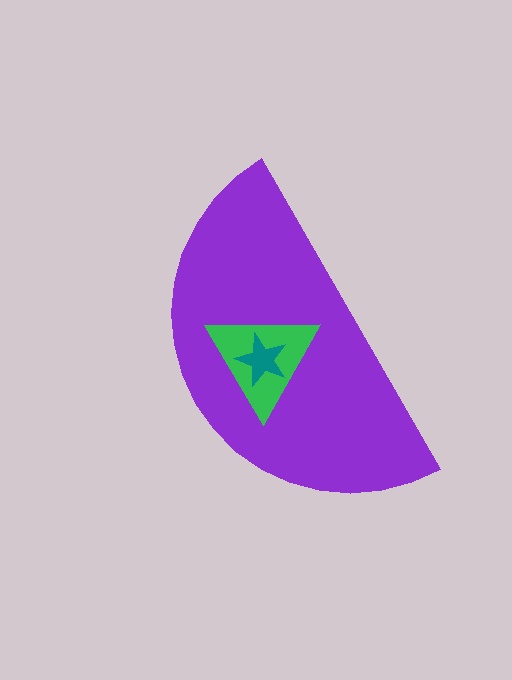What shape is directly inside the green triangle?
The teal star.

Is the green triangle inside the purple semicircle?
Yes.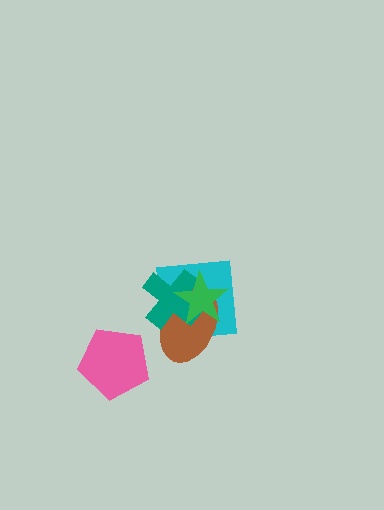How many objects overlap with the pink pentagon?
0 objects overlap with the pink pentagon.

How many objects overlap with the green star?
3 objects overlap with the green star.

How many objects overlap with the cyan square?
3 objects overlap with the cyan square.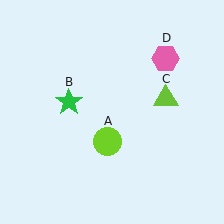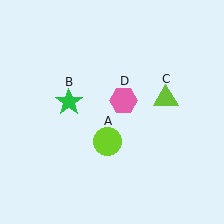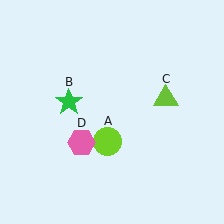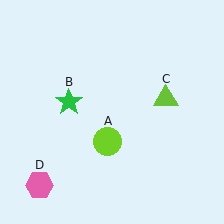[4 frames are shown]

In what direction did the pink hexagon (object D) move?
The pink hexagon (object D) moved down and to the left.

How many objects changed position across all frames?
1 object changed position: pink hexagon (object D).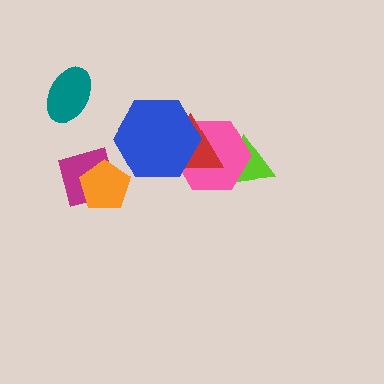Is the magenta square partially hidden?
Yes, it is partially covered by another shape.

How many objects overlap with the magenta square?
1 object overlaps with the magenta square.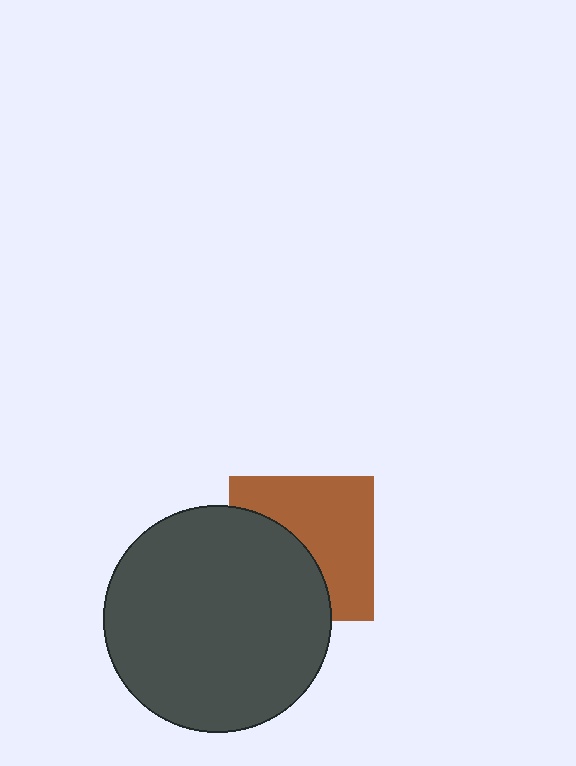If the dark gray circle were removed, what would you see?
You would see the complete brown square.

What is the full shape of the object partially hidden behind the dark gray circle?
The partially hidden object is a brown square.